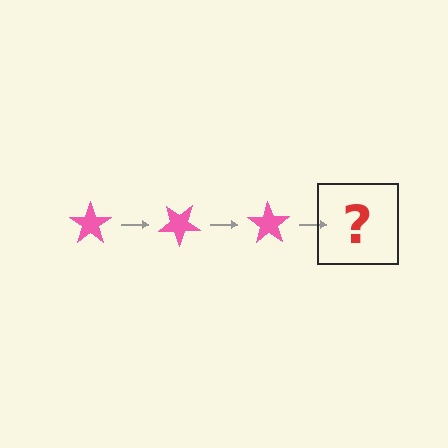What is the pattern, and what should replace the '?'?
The pattern is that the star rotates 35 degrees each step. The '?' should be a pink star rotated 105 degrees.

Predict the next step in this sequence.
The next step is a pink star rotated 105 degrees.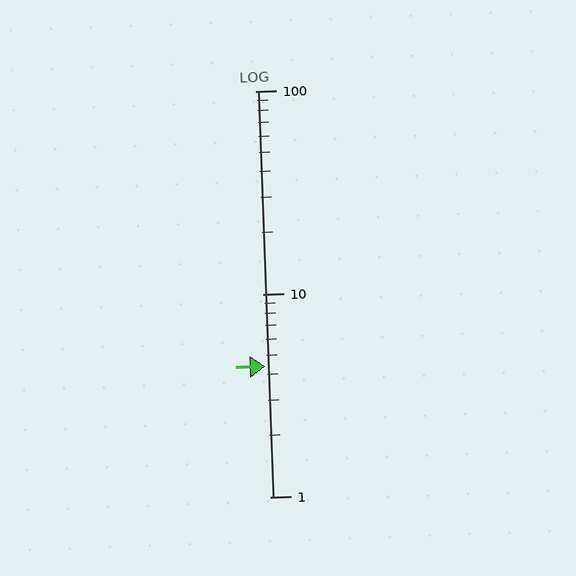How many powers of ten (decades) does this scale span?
The scale spans 2 decades, from 1 to 100.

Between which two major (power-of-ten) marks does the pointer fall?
The pointer is between 1 and 10.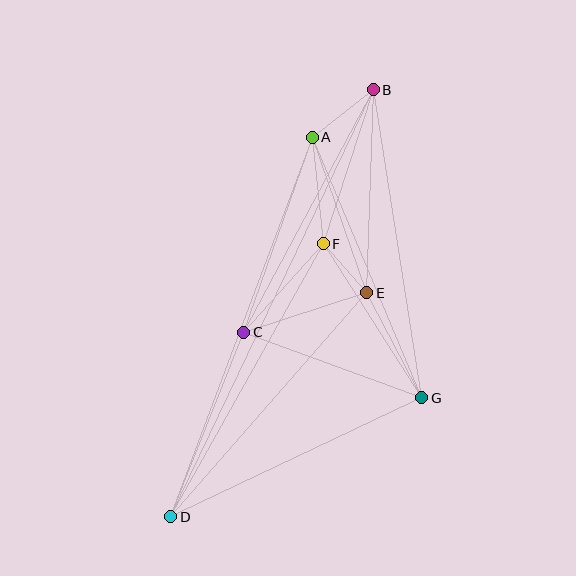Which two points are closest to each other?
Points E and F are closest to each other.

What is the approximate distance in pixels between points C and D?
The distance between C and D is approximately 199 pixels.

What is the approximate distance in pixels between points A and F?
The distance between A and F is approximately 107 pixels.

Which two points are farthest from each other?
Points B and D are farthest from each other.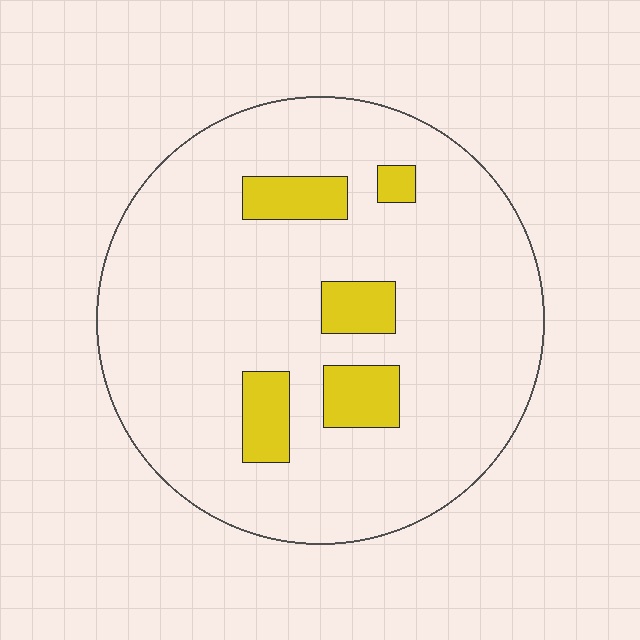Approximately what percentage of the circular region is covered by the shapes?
Approximately 10%.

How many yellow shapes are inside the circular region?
5.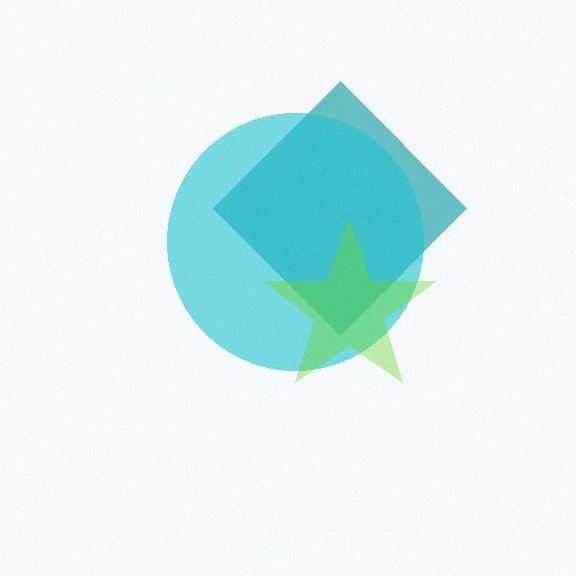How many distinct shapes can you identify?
There are 3 distinct shapes: a teal diamond, a cyan circle, a lime star.